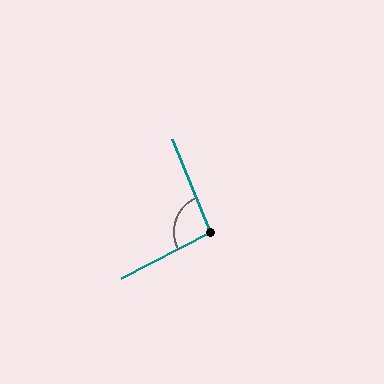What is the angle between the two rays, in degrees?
Approximately 95 degrees.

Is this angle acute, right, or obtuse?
It is obtuse.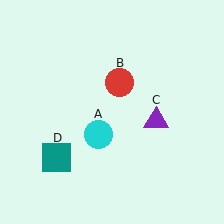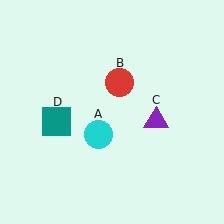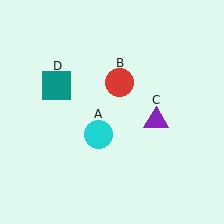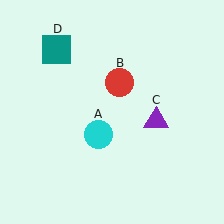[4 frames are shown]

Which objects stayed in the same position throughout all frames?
Cyan circle (object A) and red circle (object B) and purple triangle (object C) remained stationary.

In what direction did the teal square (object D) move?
The teal square (object D) moved up.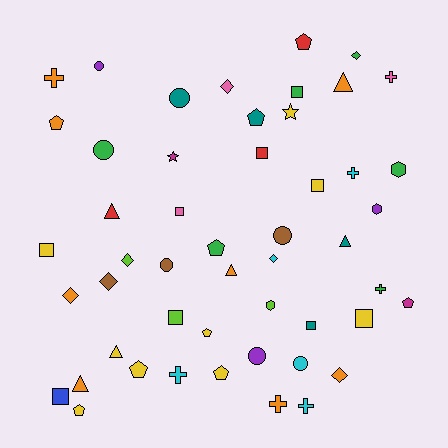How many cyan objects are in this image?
There are 5 cyan objects.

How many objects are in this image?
There are 50 objects.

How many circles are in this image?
There are 7 circles.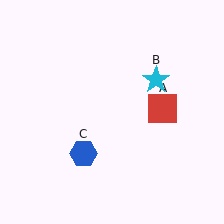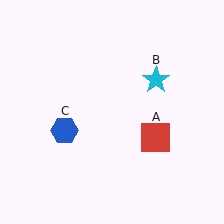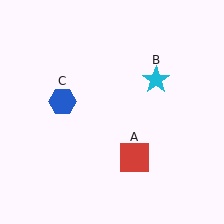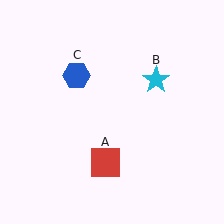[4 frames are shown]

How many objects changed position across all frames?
2 objects changed position: red square (object A), blue hexagon (object C).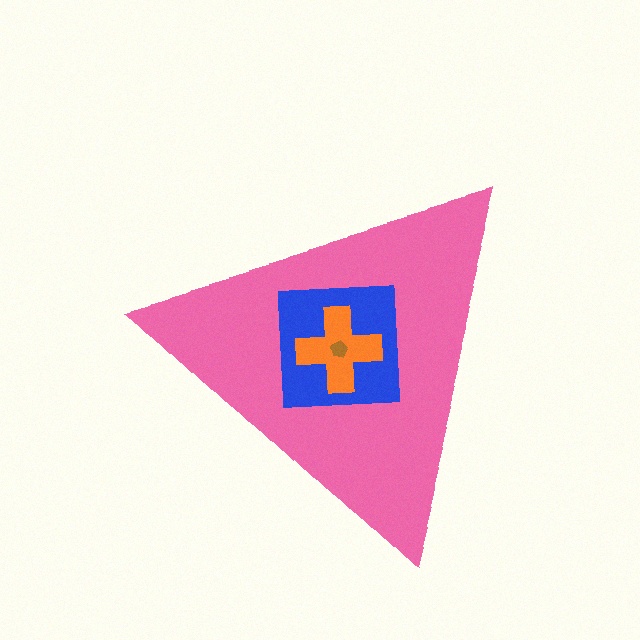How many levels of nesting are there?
4.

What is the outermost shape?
The pink triangle.